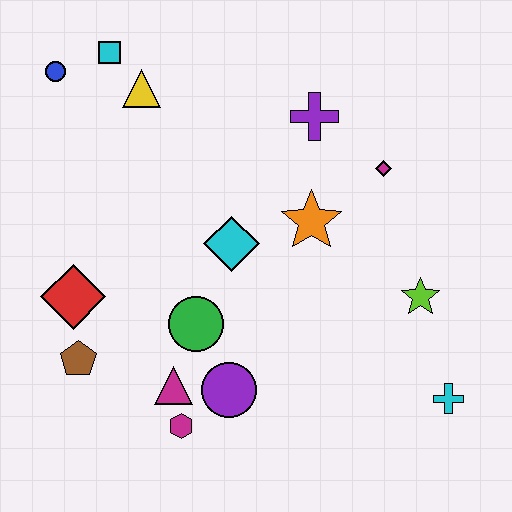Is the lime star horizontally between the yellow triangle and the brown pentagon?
No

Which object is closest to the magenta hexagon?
The magenta triangle is closest to the magenta hexagon.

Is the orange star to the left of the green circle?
No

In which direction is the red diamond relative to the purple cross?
The red diamond is to the left of the purple cross.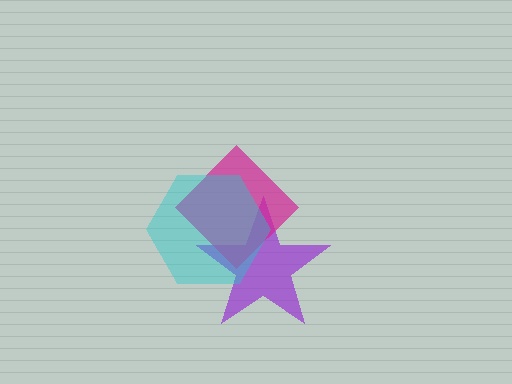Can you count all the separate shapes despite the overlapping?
Yes, there are 3 separate shapes.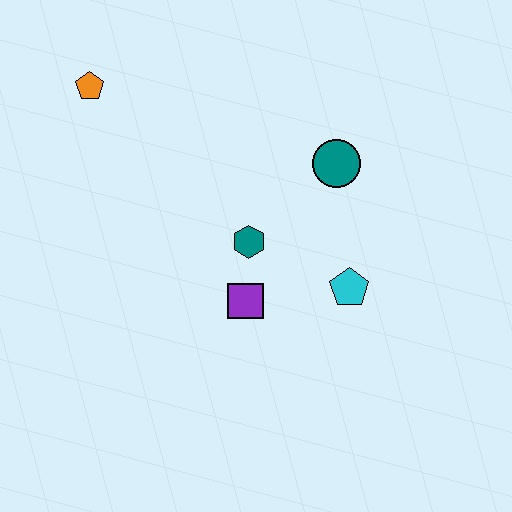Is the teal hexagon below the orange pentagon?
Yes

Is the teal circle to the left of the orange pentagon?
No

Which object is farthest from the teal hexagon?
The orange pentagon is farthest from the teal hexagon.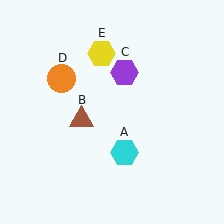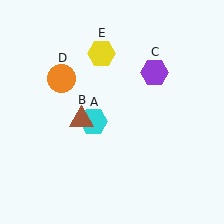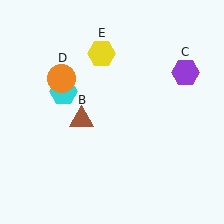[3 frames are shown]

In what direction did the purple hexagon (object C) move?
The purple hexagon (object C) moved right.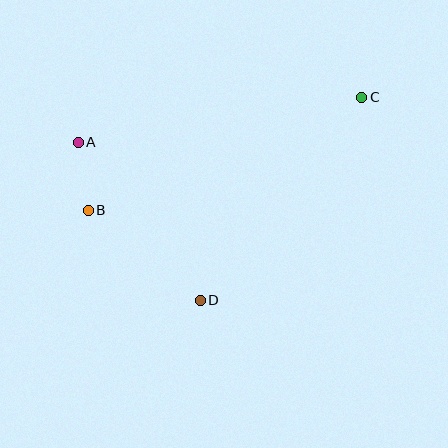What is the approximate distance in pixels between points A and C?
The distance between A and C is approximately 287 pixels.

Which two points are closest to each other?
Points A and B are closest to each other.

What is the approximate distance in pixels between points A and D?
The distance between A and D is approximately 199 pixels.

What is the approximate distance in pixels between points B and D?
The distance between B and D is approximately 144 pixels.